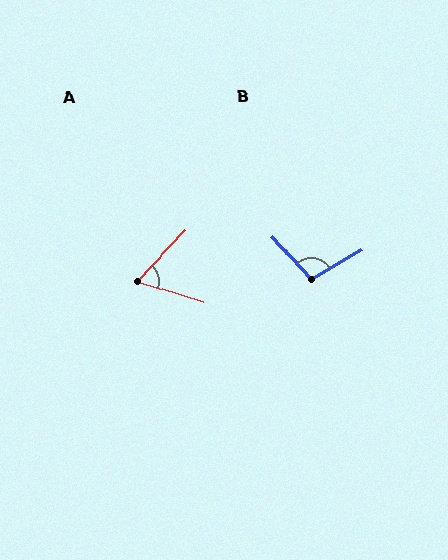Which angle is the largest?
B, at approximately 102 degrees.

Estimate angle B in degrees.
Approximately 102 degrees.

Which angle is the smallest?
A, at approximately 65 degrees.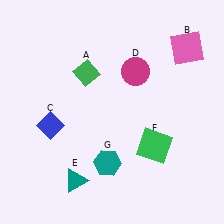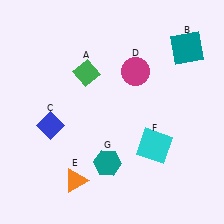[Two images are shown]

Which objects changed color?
B changed from pink to teal. E changed from teal to orange. F changed from green to cyan.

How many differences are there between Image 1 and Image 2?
There are 3 differences between the two images.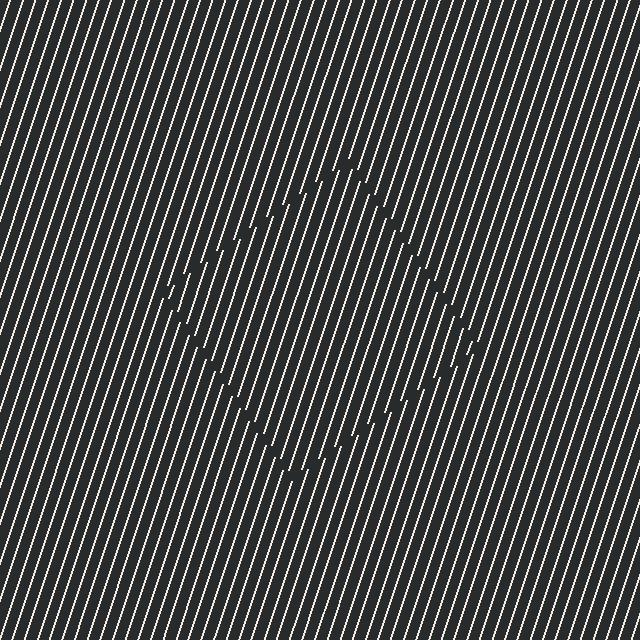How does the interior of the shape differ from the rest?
The interior of the shape contains the same grating, shifted by half a period — the contour is defined by the phase discontinuity where line-ends from the inner and outer gratings abut.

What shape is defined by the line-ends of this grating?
An illusory square. The interior of the shape contains the same grating, shifted by half a period — the contour is defined by the phase discontinuity where line-ends from the inner and outer gratings abut.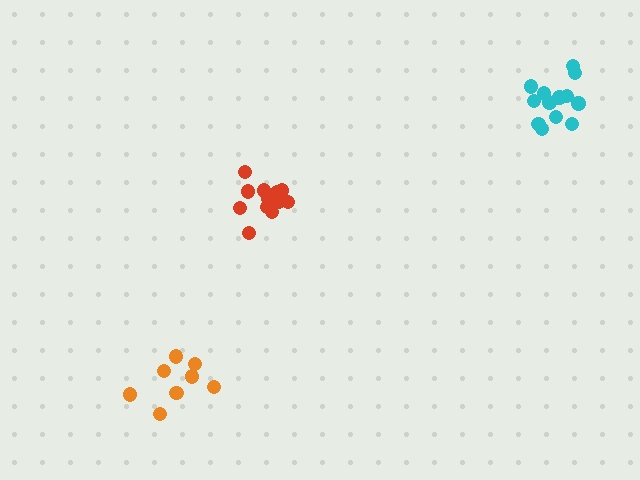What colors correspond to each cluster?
The clusters are colored: orange, cyan, red.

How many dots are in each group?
Group 1: 8 dots, Group 2: 13 dots, Group 3: 12 dots (33 total).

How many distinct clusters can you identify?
There are 3 distinct clusters.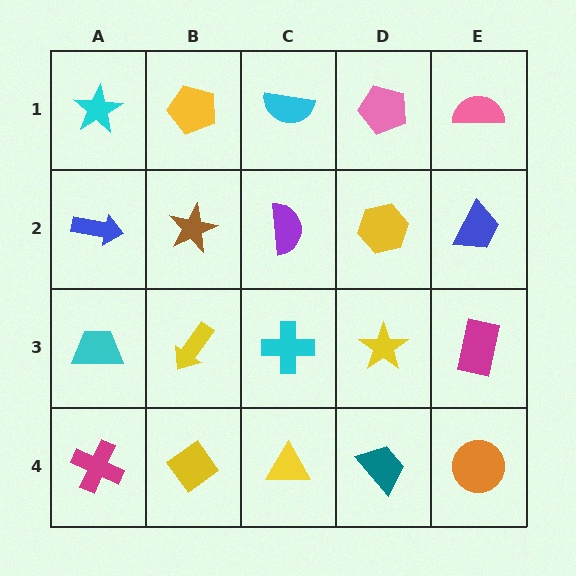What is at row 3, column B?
A yellow arrow.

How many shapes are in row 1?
5 shapes.